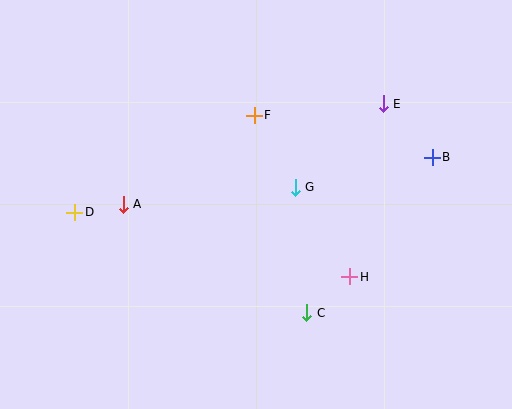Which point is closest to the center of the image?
Point G at (295, 187) is closest to the center.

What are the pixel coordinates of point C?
Point C is at (307, 313).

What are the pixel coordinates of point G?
Point G is at (295, 187).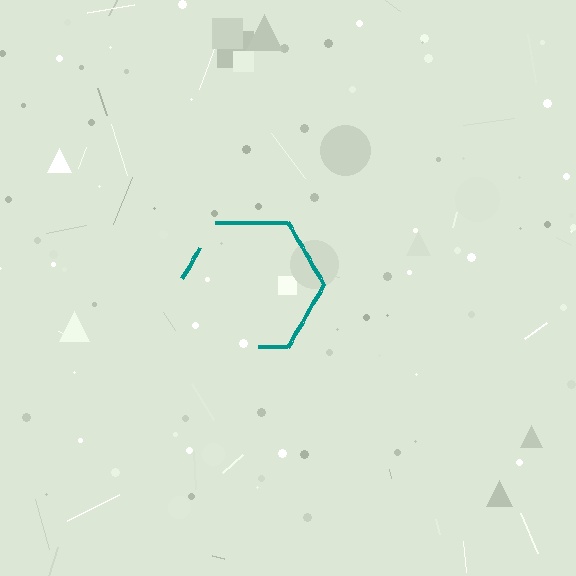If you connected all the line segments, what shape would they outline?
They would outline a hexagon.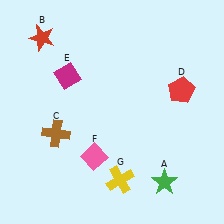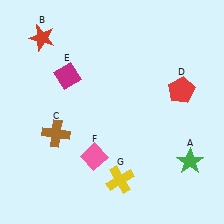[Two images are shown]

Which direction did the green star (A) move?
The green star (A) moved right.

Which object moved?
The green star (A) moved right.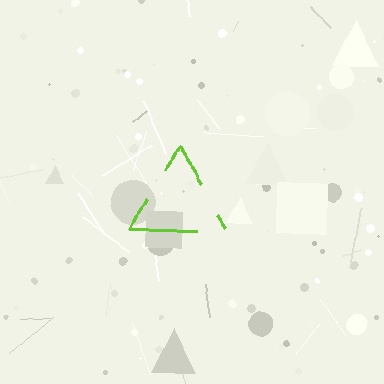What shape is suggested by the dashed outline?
The dashed outline suggests a triangle.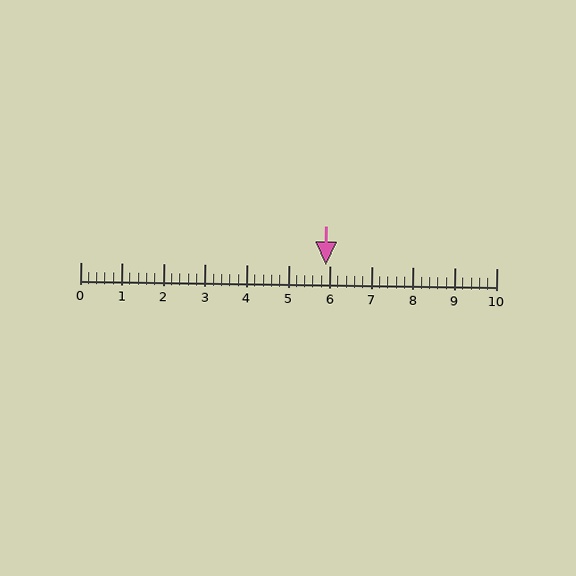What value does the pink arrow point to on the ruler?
The pink arrow points to approximately 5.9.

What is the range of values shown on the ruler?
The ruler shows values from 0 to 10.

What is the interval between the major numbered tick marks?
The major tick marks are spaced 1 units apart.